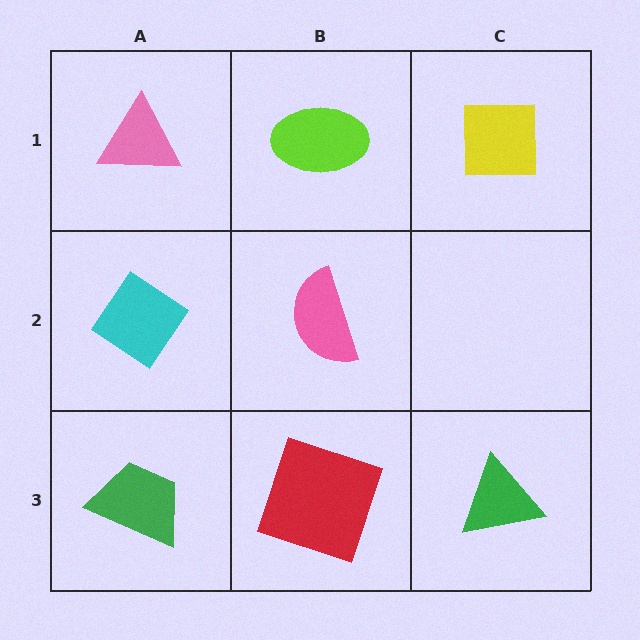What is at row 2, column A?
A cyan diamond.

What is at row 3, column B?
A red square.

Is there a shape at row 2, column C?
No, that cell is empty.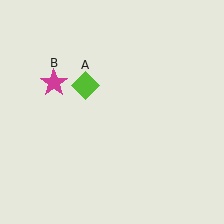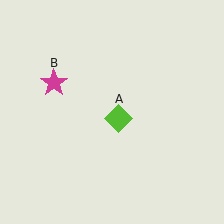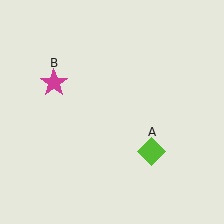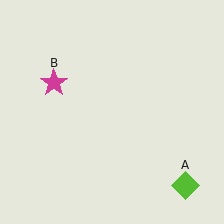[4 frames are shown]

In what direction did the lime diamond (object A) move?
The lime diamond (object A) moved down and to the right.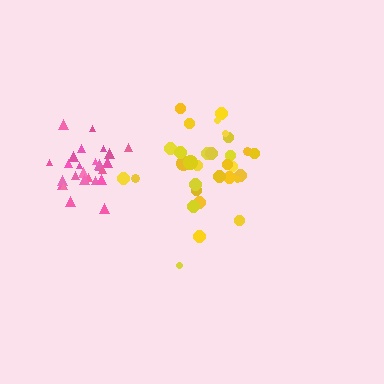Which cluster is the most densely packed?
Pink.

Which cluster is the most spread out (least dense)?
Yellow.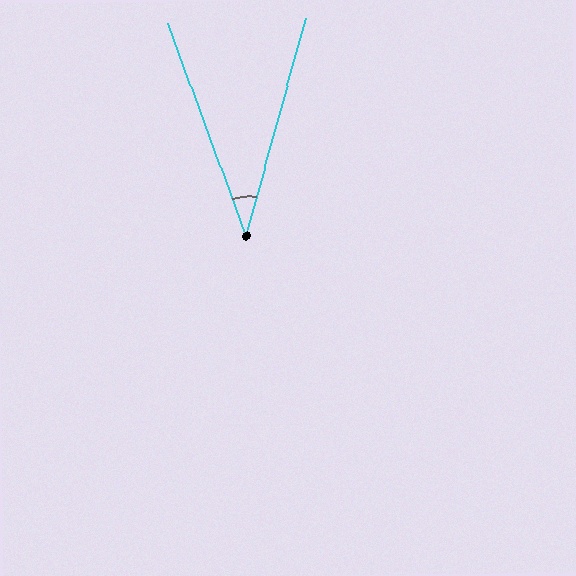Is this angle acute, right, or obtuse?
It is acute.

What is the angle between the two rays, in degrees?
Approximately 36 degrees.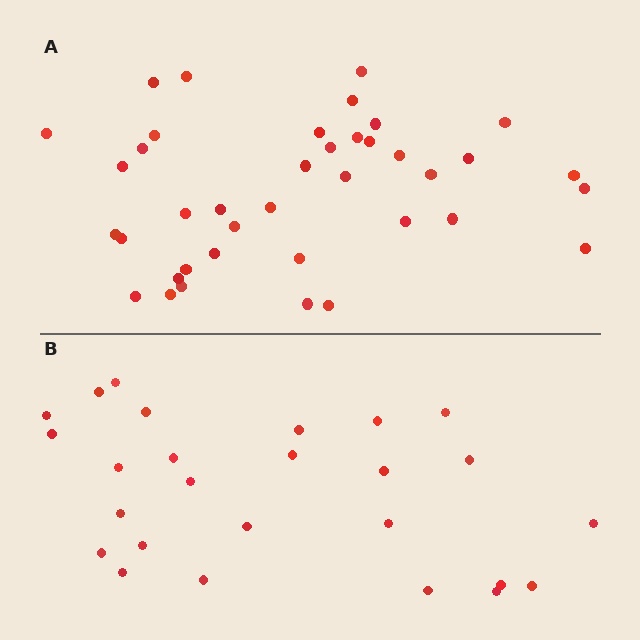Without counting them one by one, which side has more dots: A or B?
Region A (the top region) has more dots.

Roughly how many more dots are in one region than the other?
Region A has approximately 15 more dots than region B.